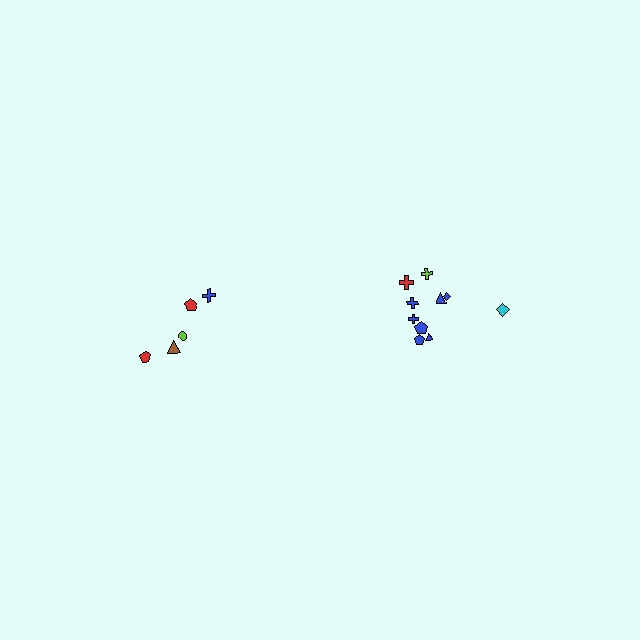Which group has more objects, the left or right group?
The right group.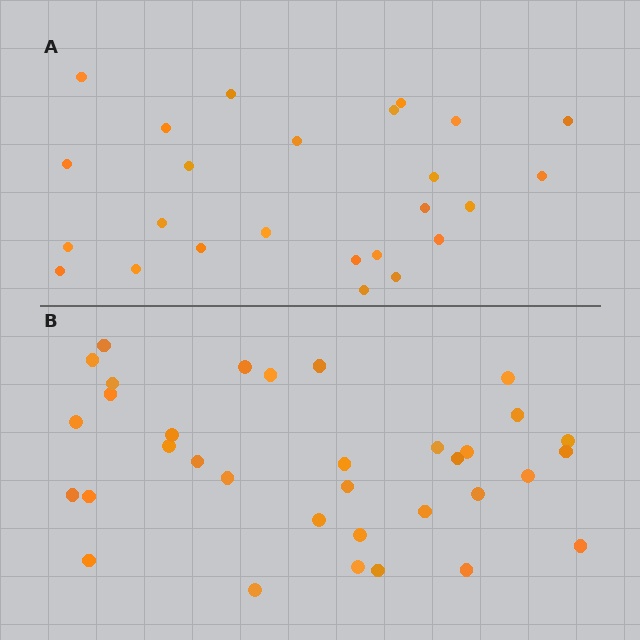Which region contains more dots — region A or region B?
Region B (the bottom region) has more dots.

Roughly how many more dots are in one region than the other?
Region B has roughly 8 or so more dots than region A.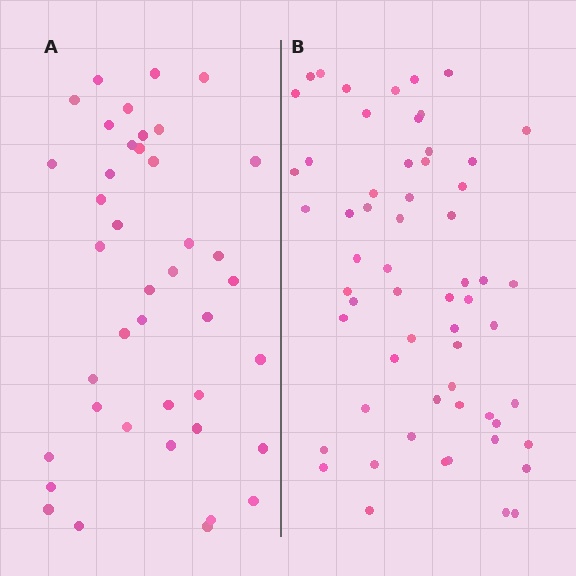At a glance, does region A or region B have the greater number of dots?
Region B (the right region) has more dots.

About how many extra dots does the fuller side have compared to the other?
Region B has approximately 20 more dots than region A.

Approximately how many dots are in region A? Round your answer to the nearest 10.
About 40 dots. (The exact count is 41, which rounds to 40.)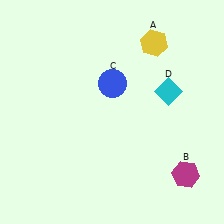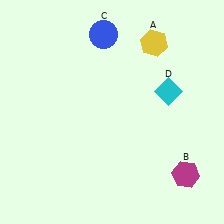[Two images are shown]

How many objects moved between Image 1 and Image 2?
1 object moved between the two images.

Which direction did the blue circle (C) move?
The blue circle (C) moved up.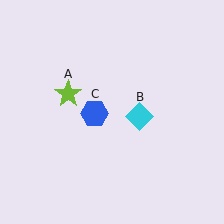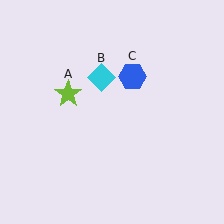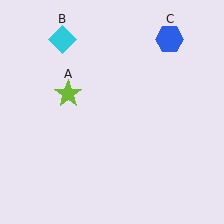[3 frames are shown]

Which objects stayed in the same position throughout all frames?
Lime star (object A) remained stationary.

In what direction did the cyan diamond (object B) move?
The cyan diamond (object B) moved up and to the left.